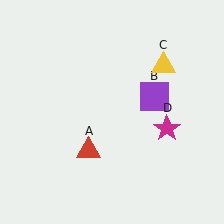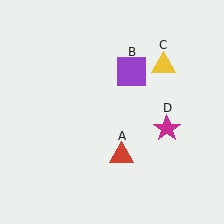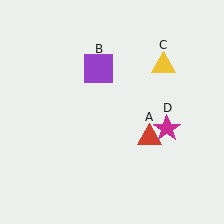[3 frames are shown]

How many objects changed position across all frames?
2 objects changed position: red triangle (object A), purple square (object B).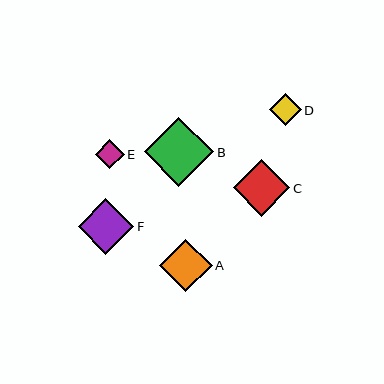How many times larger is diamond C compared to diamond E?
Diamond C is approximately 1.9 times the size of diamond E.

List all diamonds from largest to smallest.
From largest to smallest: B, C, F, A, D, E.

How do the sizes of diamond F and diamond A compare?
Diamond F and diamond A are approximately the same size.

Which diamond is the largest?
Diamond B is the largest with a size of approximately 70 pixels.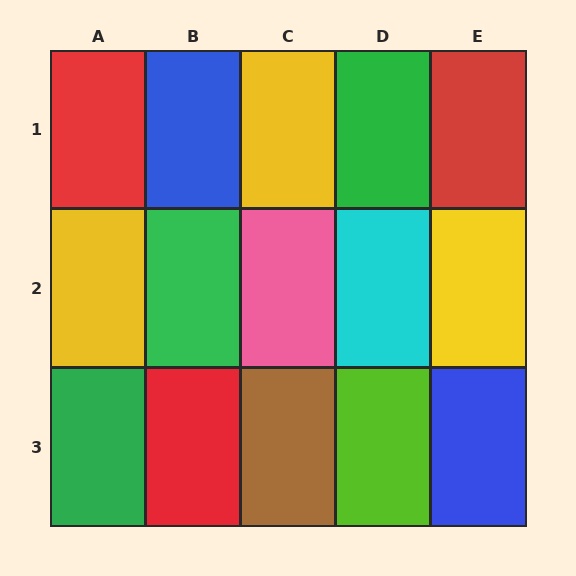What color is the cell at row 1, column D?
Green.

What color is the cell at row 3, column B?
Red.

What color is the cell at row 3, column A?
Green.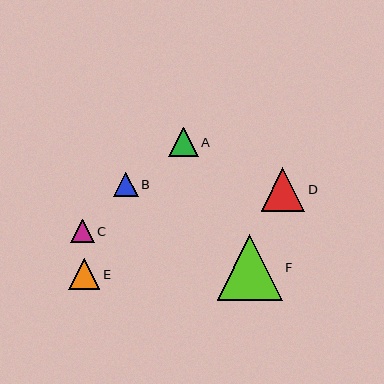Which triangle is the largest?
Triangle F is the largest with a size of approximately 65 pixels.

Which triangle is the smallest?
Triangle C is the smallest with a size of approximately 24 pixels.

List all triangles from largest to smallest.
From largest to smallest: F, D, E, A, B, C.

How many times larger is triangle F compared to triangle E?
Triangle F is approximately 2.1 times the size of triangle E.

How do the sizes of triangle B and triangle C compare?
Triangle B and triangle C are approximately the same size.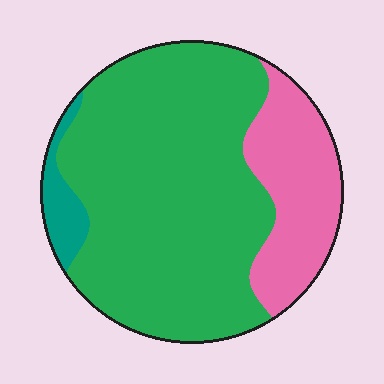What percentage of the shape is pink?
Pink takes up about one fifth (1/5) of the shape.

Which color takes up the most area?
Green, at roughly 70%.